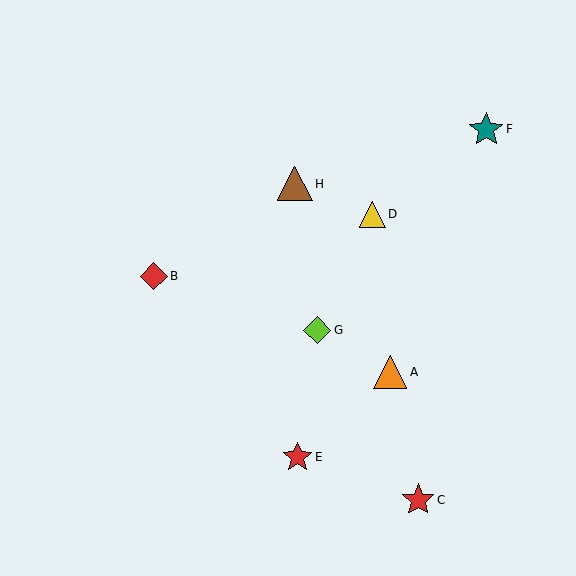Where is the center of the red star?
The center of the red star is at (298, 457).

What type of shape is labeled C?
Shape C is a red star.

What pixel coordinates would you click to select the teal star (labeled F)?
Click at (486, 129) to select the teal star F.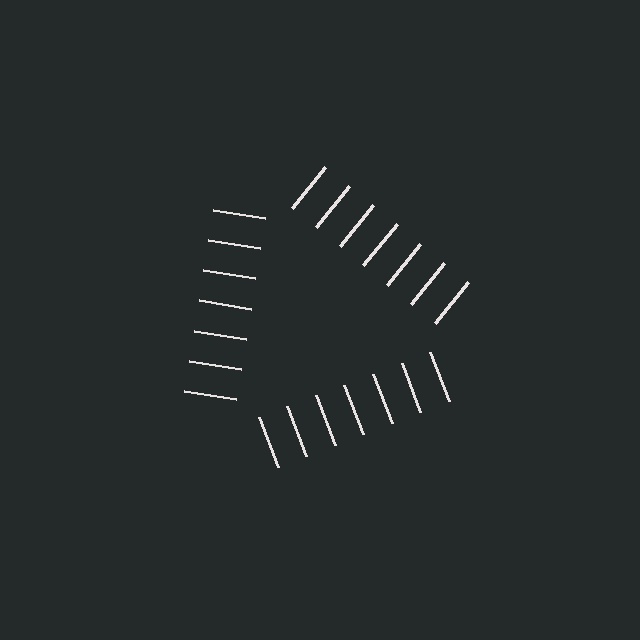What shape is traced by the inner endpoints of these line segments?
An illusory triangle — the line segments terminate on its edges but no continuous stroke is drawn.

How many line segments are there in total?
21 — 7 along each of the 3 edges.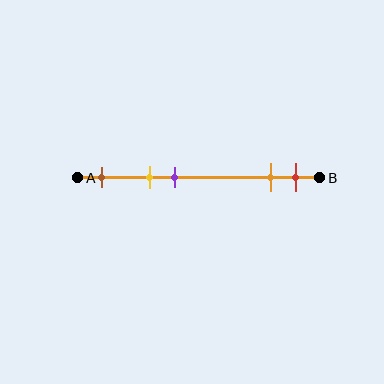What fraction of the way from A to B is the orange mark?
The orange mark is approximately 80% (0.8) of the way from A to B.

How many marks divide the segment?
There are 5 marks dividing the segment.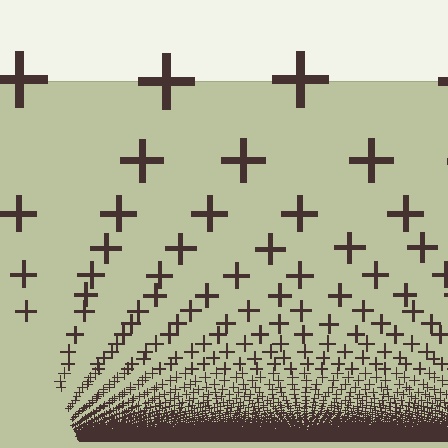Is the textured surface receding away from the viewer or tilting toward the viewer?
The surface appears to tilt toward the viewer. Texture elements get larger and sparser toward the top.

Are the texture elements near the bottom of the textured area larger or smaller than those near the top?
Smaller. The gradient is inverted — elements near the bottom are smaller and denser.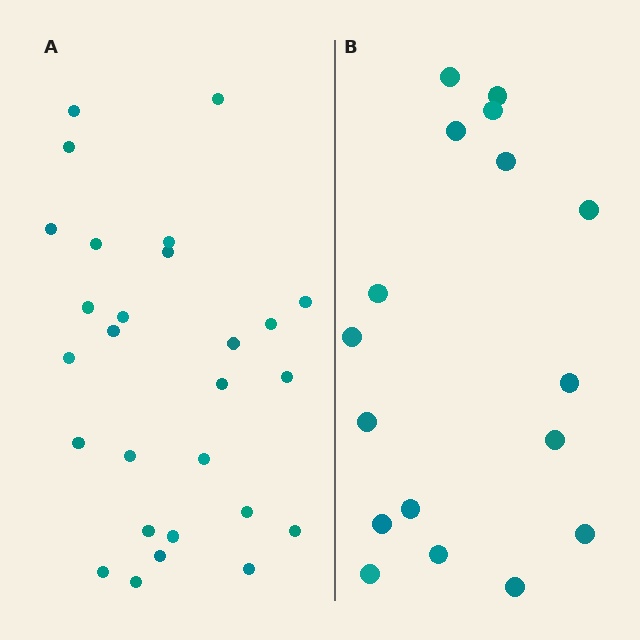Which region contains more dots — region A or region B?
Region A (the left region) has more dots.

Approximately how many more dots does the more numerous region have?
Region A has roughly 10 or so more dots than region B.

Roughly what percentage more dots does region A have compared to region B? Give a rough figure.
About 60% more.